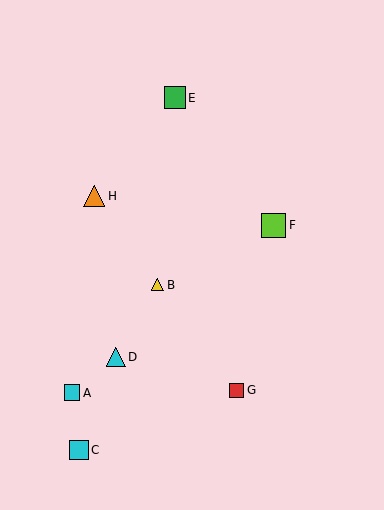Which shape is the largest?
The lime square (labeled F) is the largest.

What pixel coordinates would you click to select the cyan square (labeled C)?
Click at (79, 450) to select the cyan square C.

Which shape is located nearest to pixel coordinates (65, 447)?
The cyan square (labeled C) at (79, 450) is nearest to that location.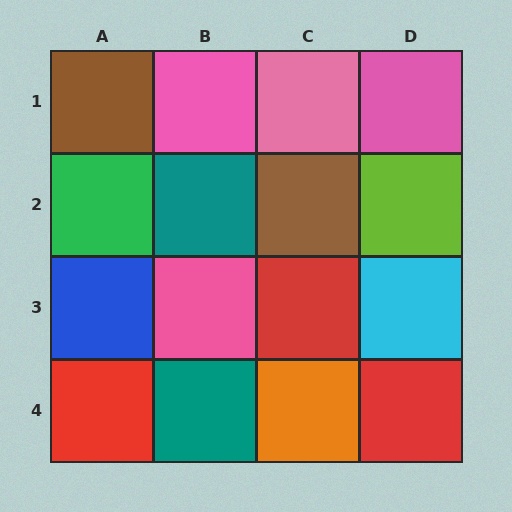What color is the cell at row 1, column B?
Pink.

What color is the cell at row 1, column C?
Pink.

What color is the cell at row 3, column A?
Blue.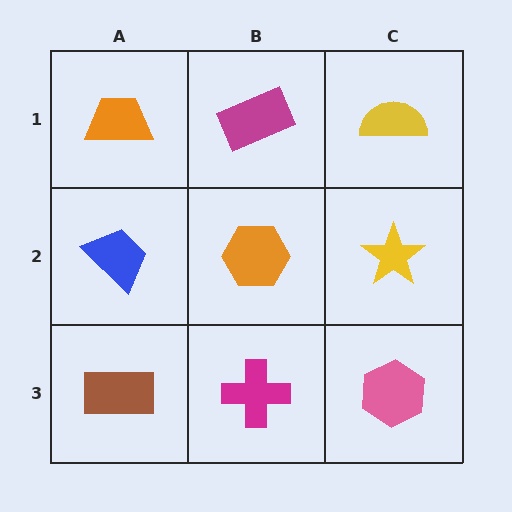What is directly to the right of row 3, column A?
A magenta cross.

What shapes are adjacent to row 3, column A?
A blue trapezoid (row 2, column A), a magenta cross (row 3, column B).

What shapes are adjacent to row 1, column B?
An orange hexagon (row 2, column B), an orange trapezoid (row 1, column A), a yellow semicircle (row 1, column C).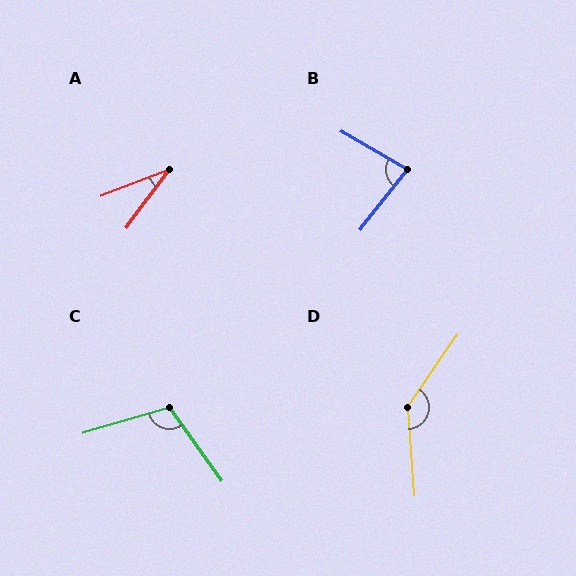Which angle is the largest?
D, at approximately 141 degrees.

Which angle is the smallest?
A, at approximately 32 degrees.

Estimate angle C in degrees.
Approximately 109 degrees.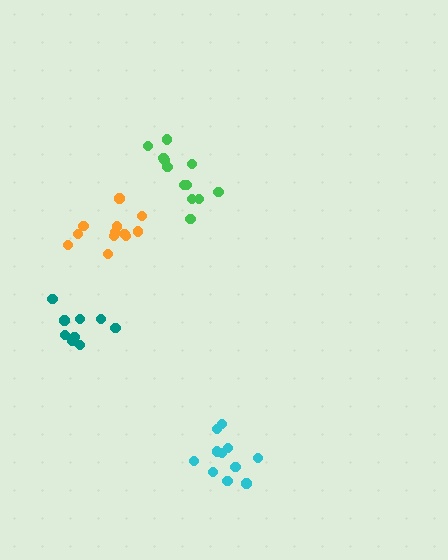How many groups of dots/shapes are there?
There are 4 groups.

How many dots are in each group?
Group 1: 9 dots, Group 2: 12 dots, Group 3: 12 dots, Group 4: 11 dots (44 total).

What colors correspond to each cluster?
The clusters are colored: teal, green, orange, cyan.